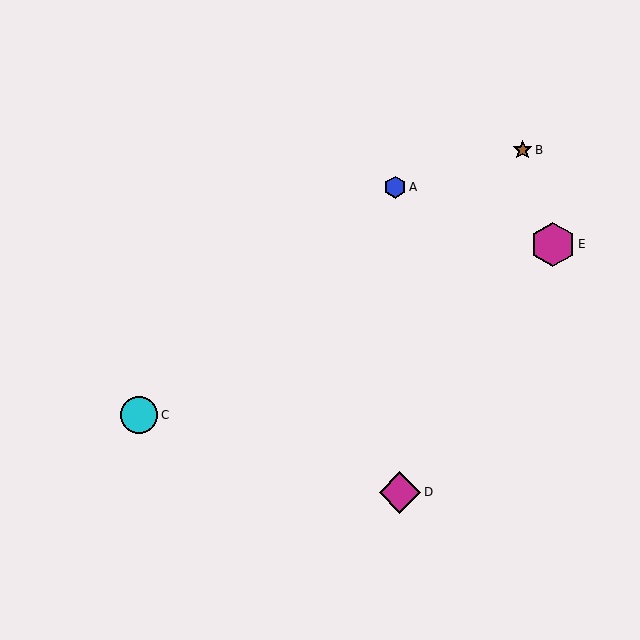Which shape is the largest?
The magenta hexagon (labeled E) is the largest.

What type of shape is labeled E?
Shape E is a magenta hexagon.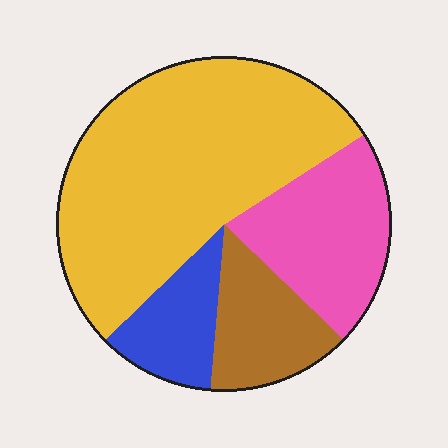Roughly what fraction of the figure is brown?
Brown takes up less than a quarter of the figure.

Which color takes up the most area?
Yellow, at roughly 55%.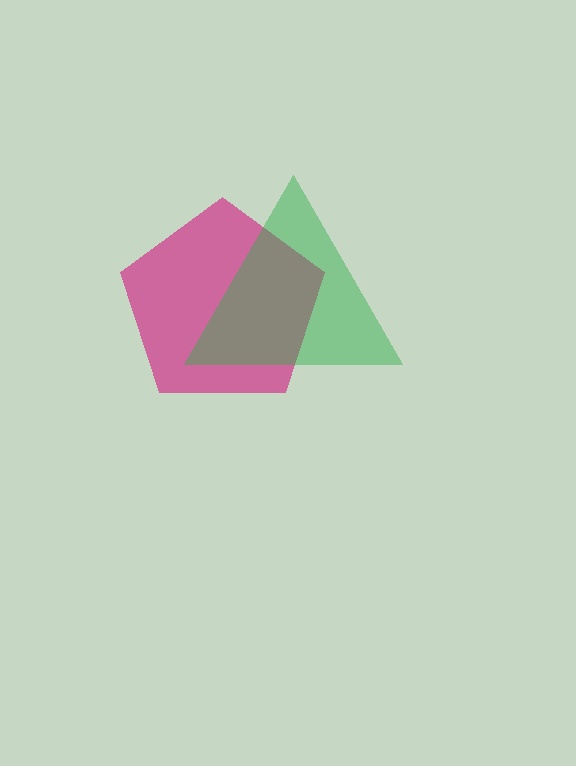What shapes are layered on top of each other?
The layered shapes are: a magenta pentagon, a green triangle.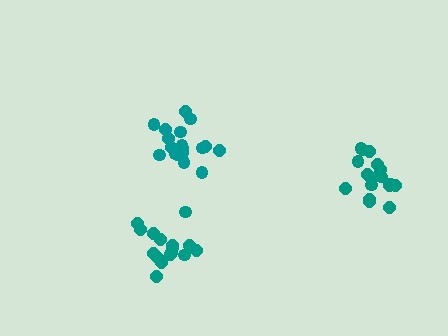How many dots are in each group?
Group 1: 18 dots, Group 2: 16 dots, Group 3: 18 dots (52 total).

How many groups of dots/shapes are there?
There are 3 groups.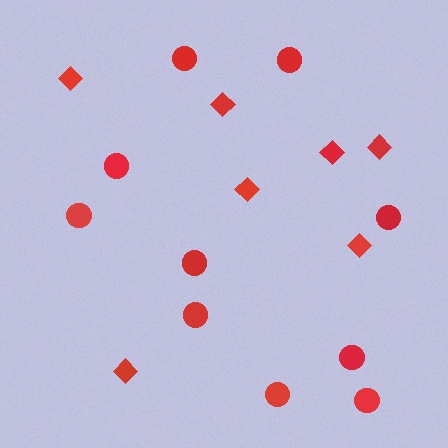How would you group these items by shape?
There are 2 groups: one group of diamonds (7) and one group of circles (10).